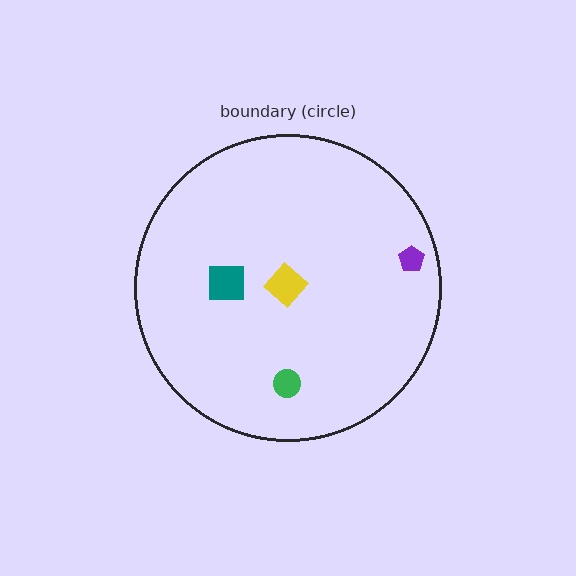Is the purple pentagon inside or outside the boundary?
Inside.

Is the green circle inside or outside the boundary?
Inside.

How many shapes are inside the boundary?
4 inside, 0 outside.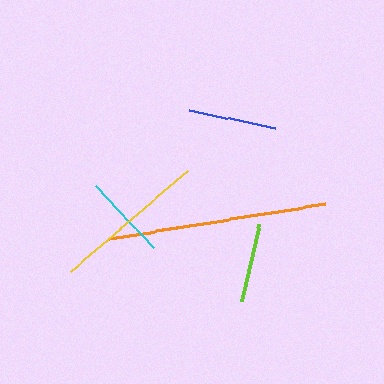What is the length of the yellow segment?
The yellow segment is approximately 154 pixels long.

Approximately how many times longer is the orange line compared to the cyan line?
The orange line is approximately 2.6 times the length of the cyan line.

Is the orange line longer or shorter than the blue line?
The orange line is longer than the blue line.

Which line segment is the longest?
The orange line is the longest at approximately 219 pixels.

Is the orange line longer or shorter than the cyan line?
The orange line is longer than the cyan line.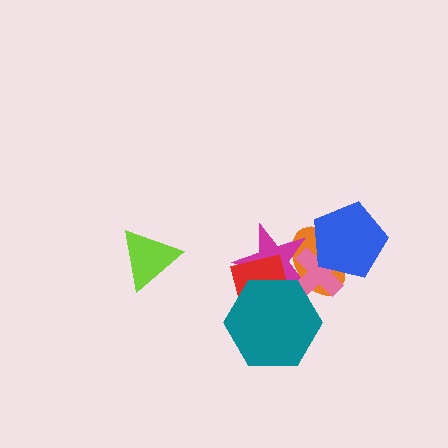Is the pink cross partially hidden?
Yes, it is partially covered by another shape.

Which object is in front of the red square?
The teal hexagon is in front of the red square.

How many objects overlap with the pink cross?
3 objects overlap with the pink cross.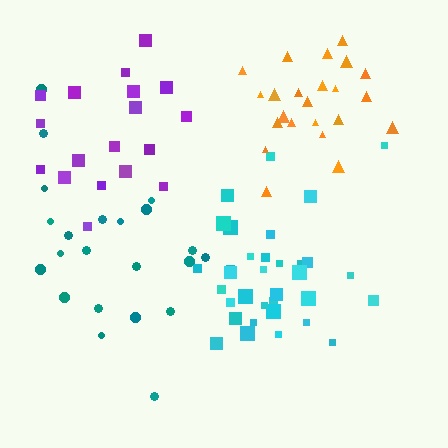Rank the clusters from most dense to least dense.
orange, cyan, teal, purple.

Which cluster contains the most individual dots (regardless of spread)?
Cyan (34).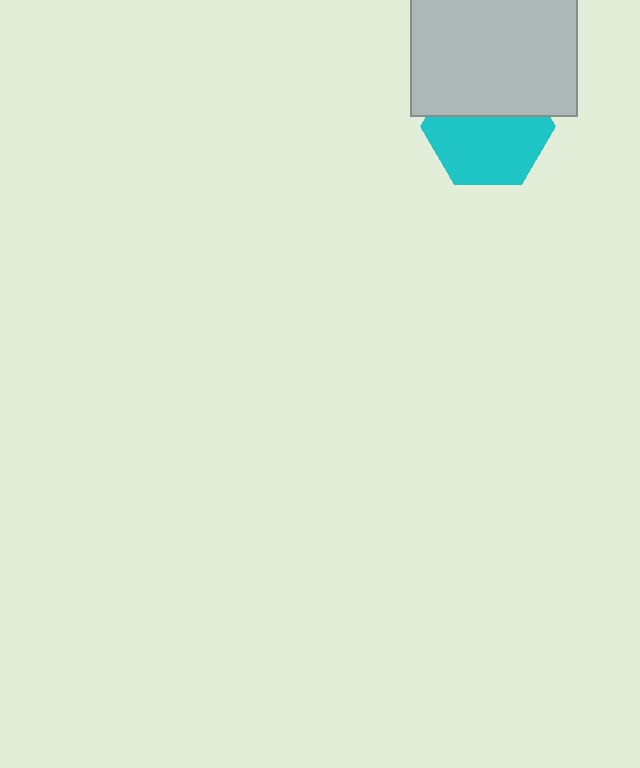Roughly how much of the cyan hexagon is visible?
About half of it is visible (roughly 60%).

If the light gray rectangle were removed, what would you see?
You would see the complete cyan hexagon.